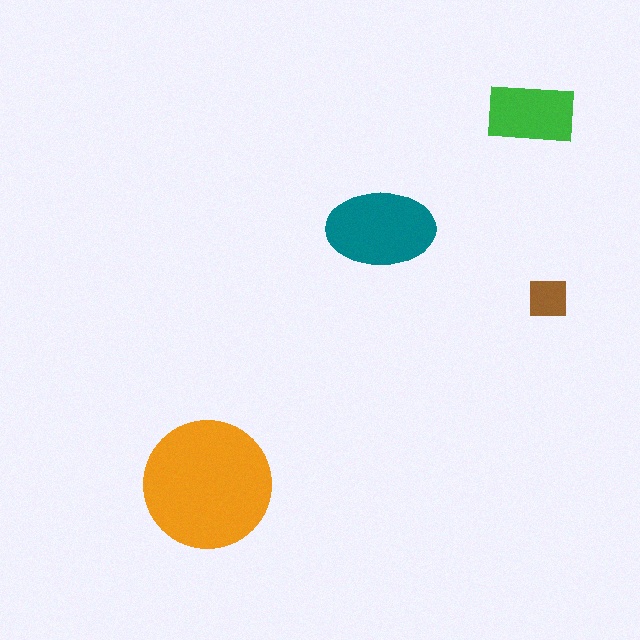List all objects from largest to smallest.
The orange circle, the teal ellipse, the green rectangle, the brown square.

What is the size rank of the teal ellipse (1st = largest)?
2nd.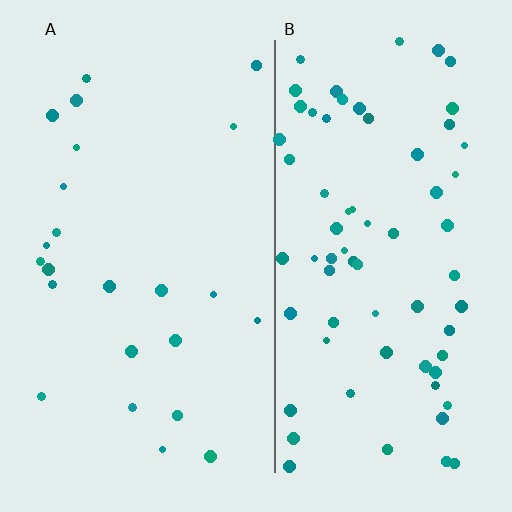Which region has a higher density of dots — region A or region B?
B (the right).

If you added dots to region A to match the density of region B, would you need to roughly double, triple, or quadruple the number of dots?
Approximately triple.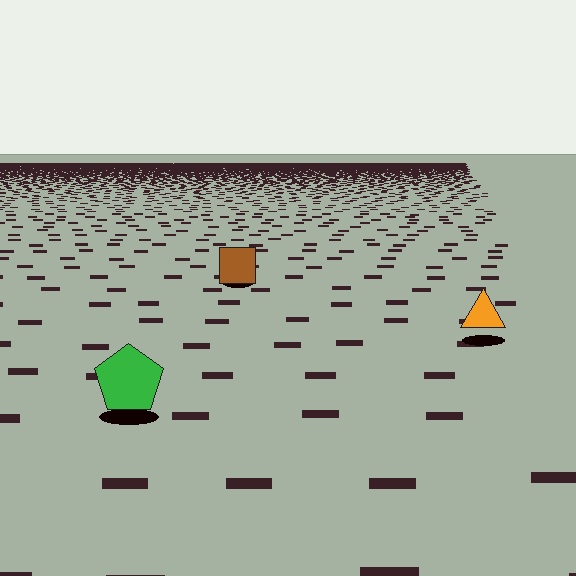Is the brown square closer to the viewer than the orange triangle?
No. The orange triangle is closer — you can tell from the texture gradient: the ground texture is coarser near it.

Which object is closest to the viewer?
The green pentagon is closest. The texture marks near it are larger and more spread out.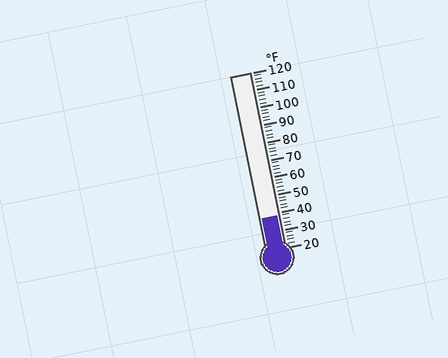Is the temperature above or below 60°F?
The temperature is below 60°F.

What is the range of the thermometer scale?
The thermometer scale ranges from 20°F to 120°F.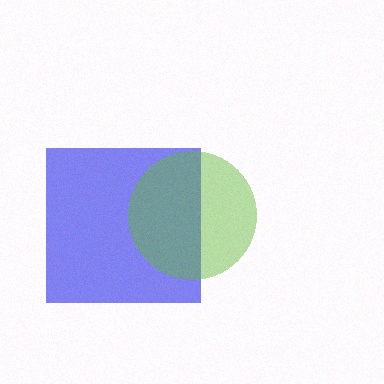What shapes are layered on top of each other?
The layered shapes are: a blue square, a lime circle.